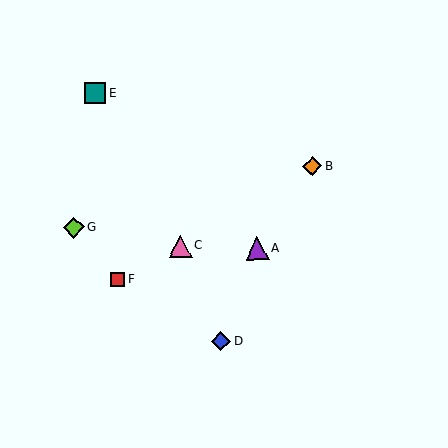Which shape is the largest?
The purple triangle (labeled A) is the largest.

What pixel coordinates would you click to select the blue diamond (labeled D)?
Click at (221, 341) to select the blue diamond D.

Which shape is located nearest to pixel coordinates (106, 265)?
The red square (labeled F) at (117, 279) is nearest to that location.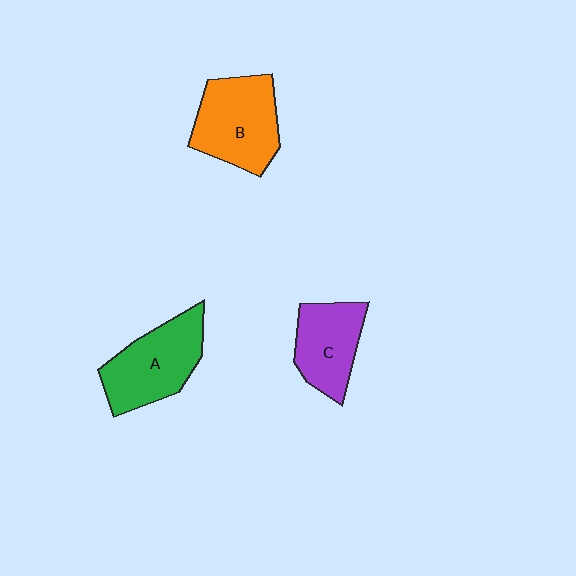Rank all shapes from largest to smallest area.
From largest to smallest: B (orange), A (green), C (purple).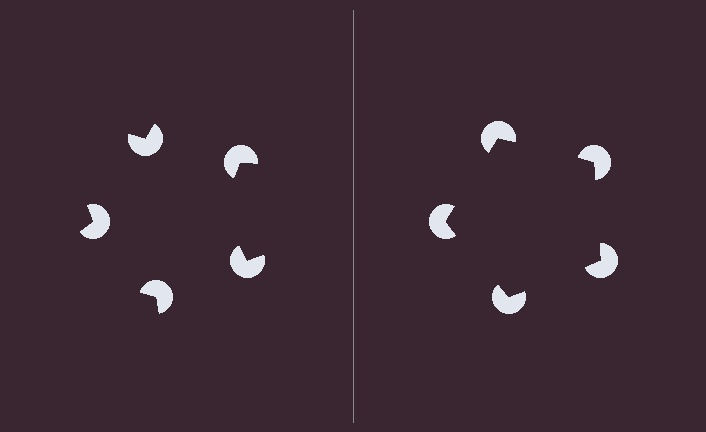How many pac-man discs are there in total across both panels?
10 — 5 on each side.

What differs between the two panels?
The pac-man discs are positioned identically on both sides; only the wedge orientations differ. On the right they align to a pentagon; on the left they are misaligned.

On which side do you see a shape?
An illusory pentagon appears on the right side. On the left side the wedge cuts are rotated, so no coherent shape forms.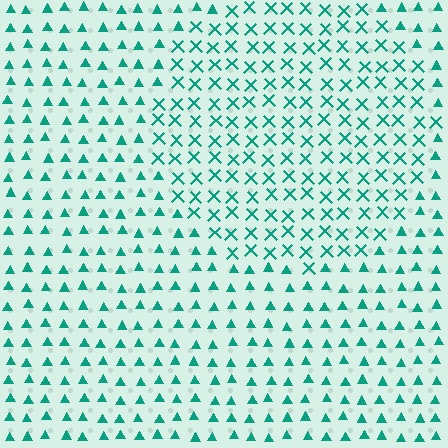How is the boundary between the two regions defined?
The boundary is defined by a change in element shape: X marks inside vs. triangles outside. All elements share the same color and spacing.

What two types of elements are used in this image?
The image uses X marks inside the circle region and triangles outside it.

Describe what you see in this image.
The image is filled with small teal elements arranged in a uniform grid. A circle-shaped region contains X marks, while the surrounding area contains triangles. The boundary is defined purely by the change in element shape.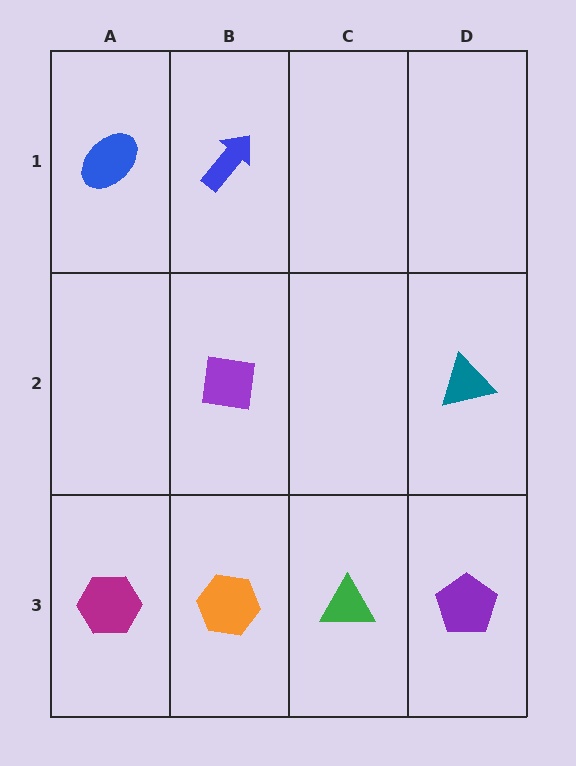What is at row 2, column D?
A teal triangle.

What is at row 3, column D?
A purple pentagon.